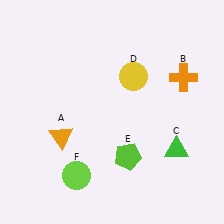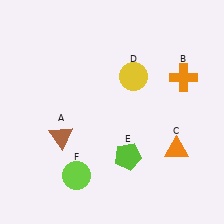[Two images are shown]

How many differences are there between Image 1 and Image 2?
There are 2 differences between the two images.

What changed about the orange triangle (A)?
In Image 1, A is orange. In Image 2, it changed to brown.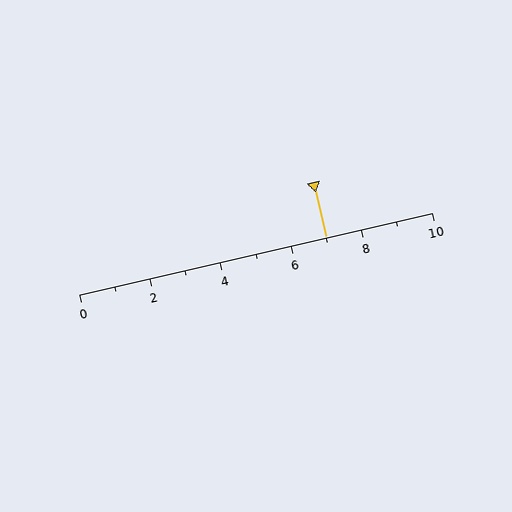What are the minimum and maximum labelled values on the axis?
The axis runs from 0 to 10.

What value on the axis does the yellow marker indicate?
The marker indicates approximately 7.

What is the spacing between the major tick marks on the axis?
The major ticks are spaced 2 apart.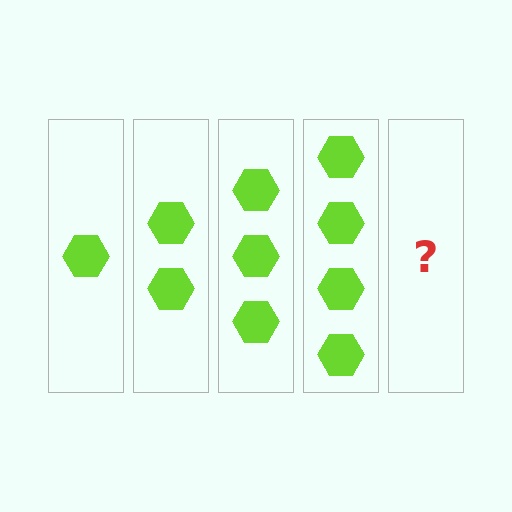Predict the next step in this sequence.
The next step is 5 hexagons.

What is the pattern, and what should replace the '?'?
The pattern is that each step adds one more hexagon. The '?' should be 5 hexagons.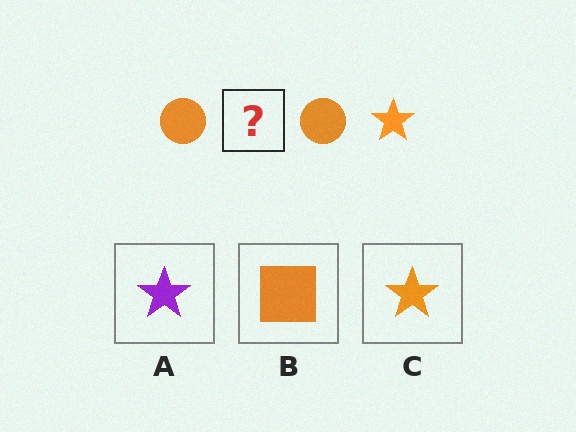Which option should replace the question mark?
Option C.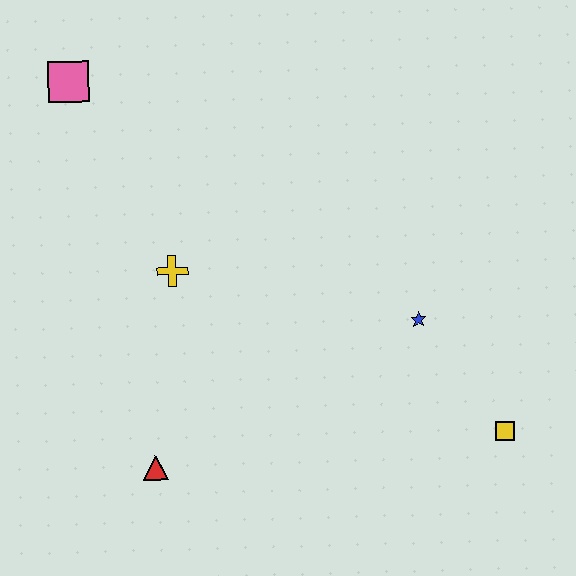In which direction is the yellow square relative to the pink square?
The yellow square is to the right of the pink square.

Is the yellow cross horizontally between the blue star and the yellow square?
No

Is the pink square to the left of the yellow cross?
Yes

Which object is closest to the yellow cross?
The red triangle is closest to the yellow cross.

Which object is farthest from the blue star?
The pink square is farthest from the blue star.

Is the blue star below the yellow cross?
Yes